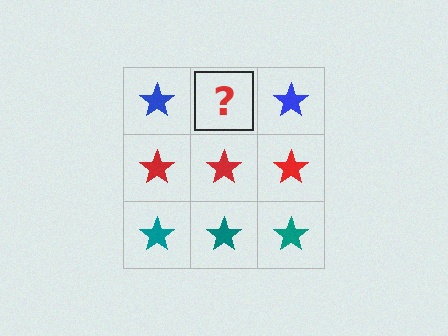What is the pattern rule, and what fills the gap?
The rule is that each row has a consistent color. The gap should be filled with a blue star.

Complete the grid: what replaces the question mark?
The question mark should be replaced with a blue star.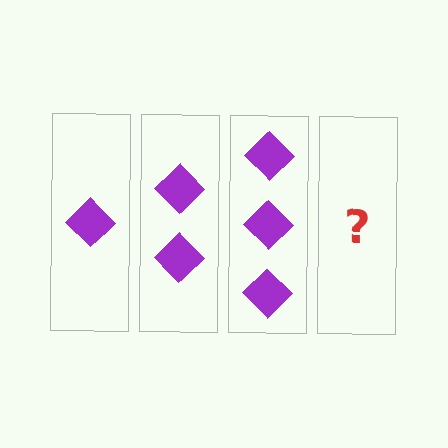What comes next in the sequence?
The next element should be 4 diamonds.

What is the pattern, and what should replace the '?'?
The pattern is that each step adds one more diamond. The '?' should be 4 diamonds.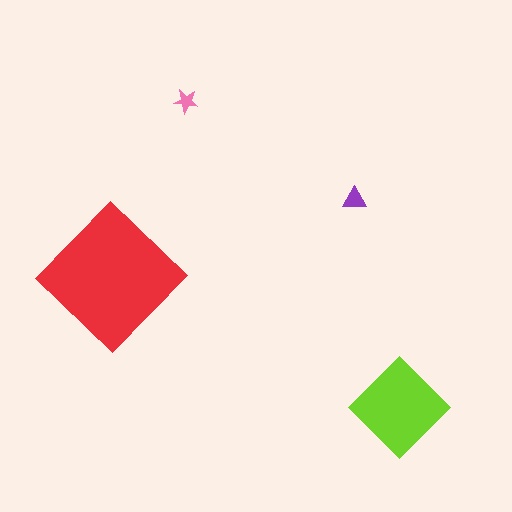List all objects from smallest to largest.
The pink star, the purple triangle, the lime diamond, the red diamond.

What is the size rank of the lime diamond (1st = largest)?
2nd.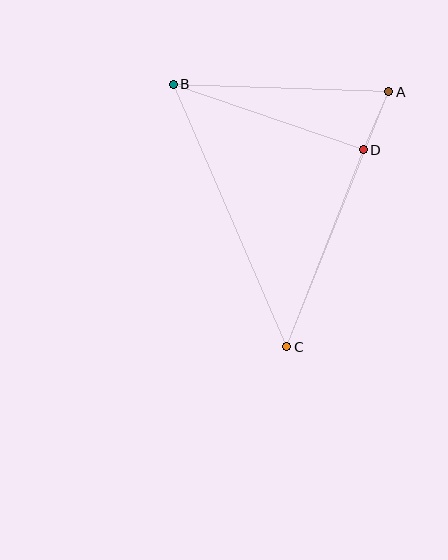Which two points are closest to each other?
Points A and D are closest to each other.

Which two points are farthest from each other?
Points B and C are farthest from each other.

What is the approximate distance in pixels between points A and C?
The distance between A and C is approximately 275 pixels.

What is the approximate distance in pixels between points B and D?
The distance between B and D is approximately 201 pixels.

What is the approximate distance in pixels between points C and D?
The distance between C and D is approximately 212 pixels.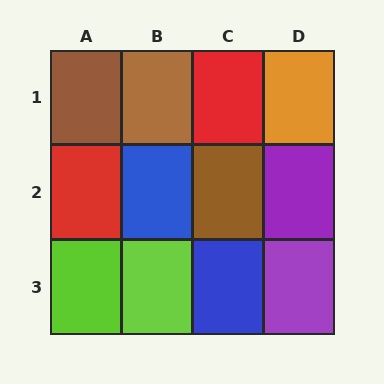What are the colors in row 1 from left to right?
Brown, brown, red, orange.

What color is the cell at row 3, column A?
Lime.